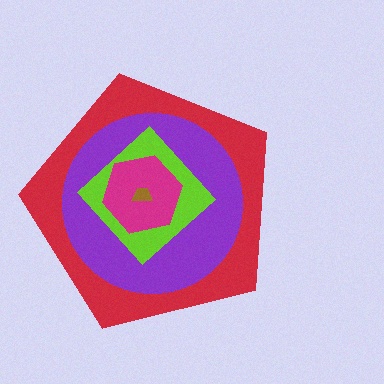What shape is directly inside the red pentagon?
The purple circle.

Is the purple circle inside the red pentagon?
Yes.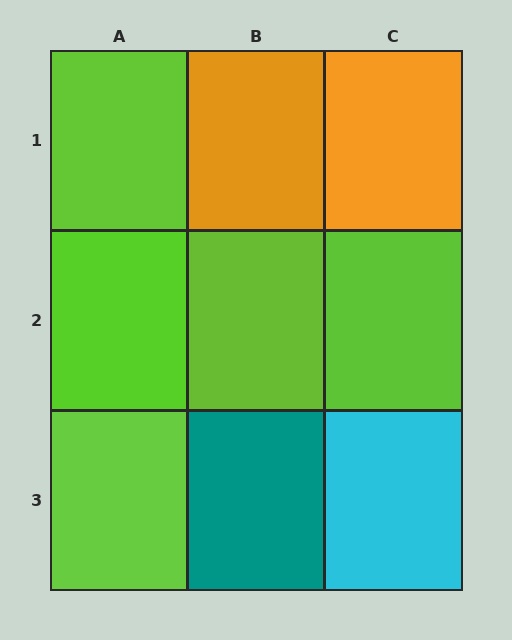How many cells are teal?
1 cell is teal.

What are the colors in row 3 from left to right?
Lime, teal, cyan.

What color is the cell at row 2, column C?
Lime.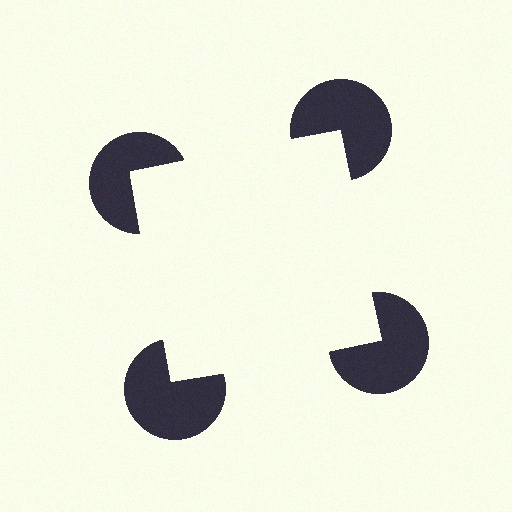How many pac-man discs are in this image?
There are 4 — one at each vertex of the illusory square.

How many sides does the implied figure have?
4 sides.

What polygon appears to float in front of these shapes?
An illusory square — its edges are inferred from the aligned wedge cuts in the pac-man discs, not physically drawn.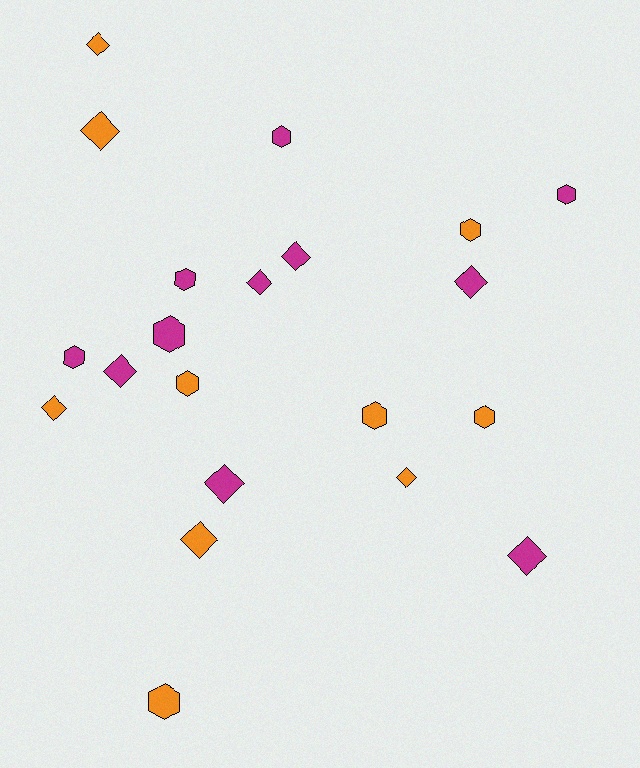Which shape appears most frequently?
Diamond, with 11 objects.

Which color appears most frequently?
Magenta, with 11 objects.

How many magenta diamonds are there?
There are 6 magenta diamonds.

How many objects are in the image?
There are 21 objects.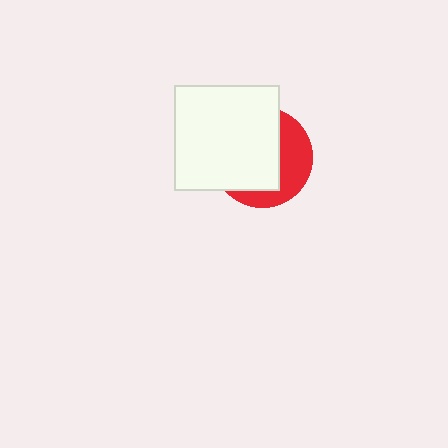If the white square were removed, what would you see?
You would see the complete red circle.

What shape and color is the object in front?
The object in front is a white square.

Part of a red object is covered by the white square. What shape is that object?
It is a circle.